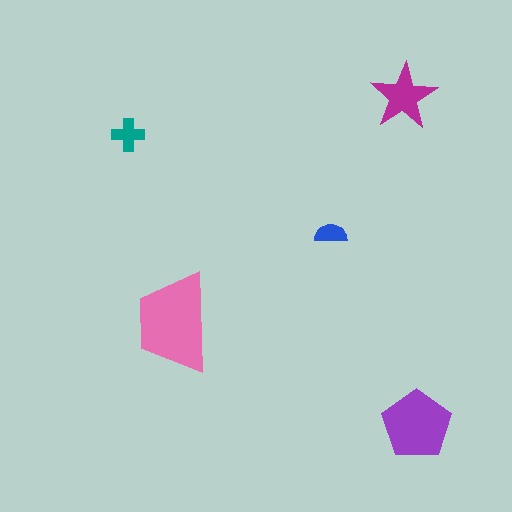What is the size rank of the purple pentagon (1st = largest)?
2nd.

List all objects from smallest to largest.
The blue semicircle, the teal cross, the magenta star, the purple pentagon, the pink trapezoid.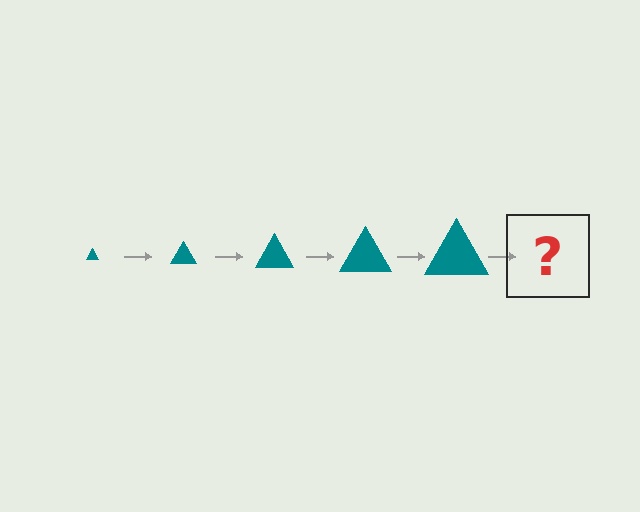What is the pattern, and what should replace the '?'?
The pattern is that the triangle gets progressively larger each step. The '?' should be a teal triangle, larger than the previous one.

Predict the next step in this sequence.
The next step is a teal triangle, larger than the previous one.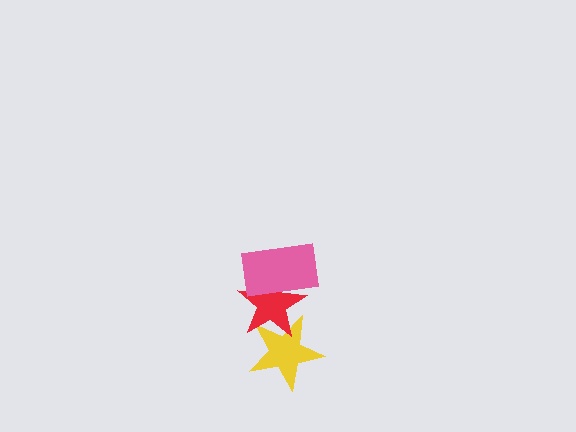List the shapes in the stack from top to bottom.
From top to bottom: the pink rectangle, the red star, the yellow star.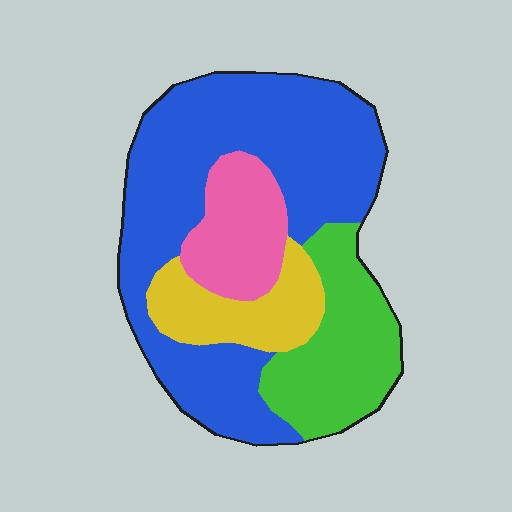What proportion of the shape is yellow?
Yellow takes up about one eighth (1/8) of the shape.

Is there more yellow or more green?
Green.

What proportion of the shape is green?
Green takes up less than a quarter of the shape.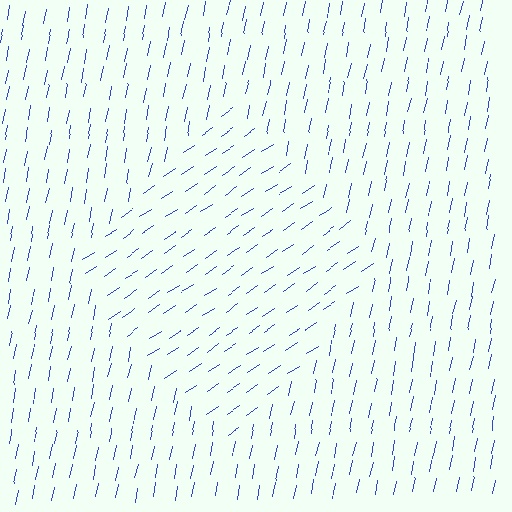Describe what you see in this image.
The image is filled with small blue line segments. A diamond region in the image has lines oriented differently from the surrounding lines, creating a visible texture boundary.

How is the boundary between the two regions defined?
The boundary is defined purely by a change in line orientation (approximately 45 degrees difference). All lines are the same color and thickness.